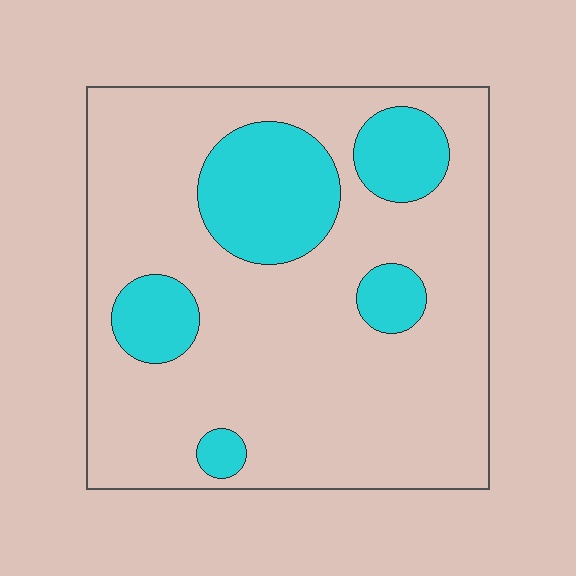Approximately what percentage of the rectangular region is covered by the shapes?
Approximately 20%.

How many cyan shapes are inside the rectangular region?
5.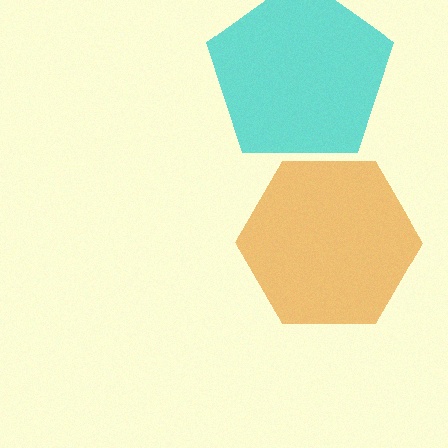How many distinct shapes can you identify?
There are 2 distinct shapes: an orange hexagon, a cyan pentagon.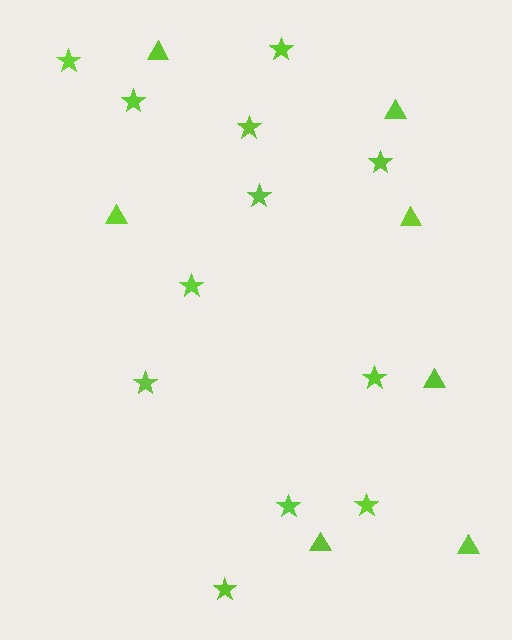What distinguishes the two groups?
There are 2 groups: one group of stars (12) and one group of triangles (7).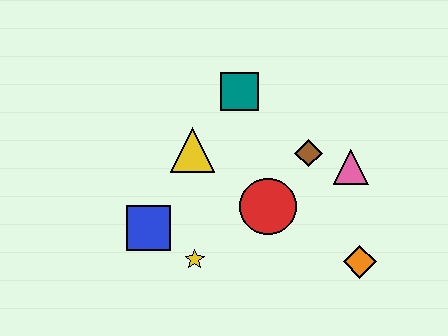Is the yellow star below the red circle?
Yes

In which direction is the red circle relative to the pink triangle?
The red circle is to the left of the pink triangle.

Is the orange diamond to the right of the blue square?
Yes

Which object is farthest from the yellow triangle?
The orange diamond is farthest from the yellow triangle.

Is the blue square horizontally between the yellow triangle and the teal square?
No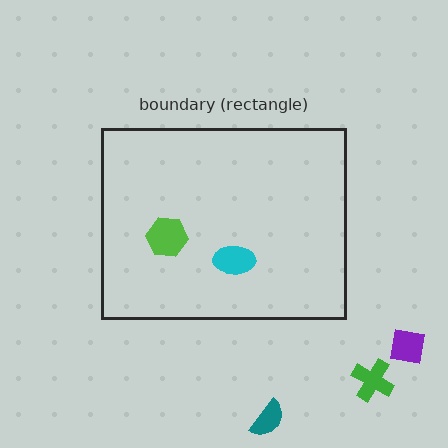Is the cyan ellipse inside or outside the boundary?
Inside.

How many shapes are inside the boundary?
2 inside, 3 outside.